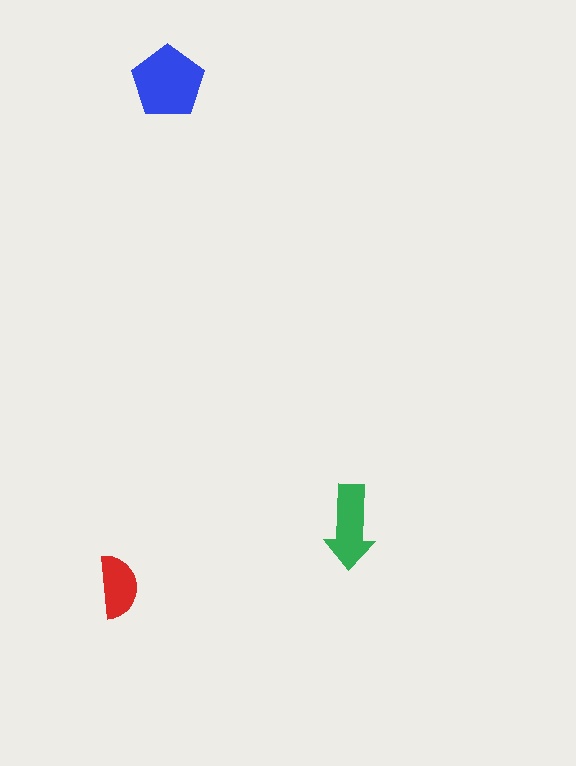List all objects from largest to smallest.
The blue pentagon, the green arrow, the red semicircle.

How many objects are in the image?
There are 3 objects in the image.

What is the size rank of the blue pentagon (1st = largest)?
1st.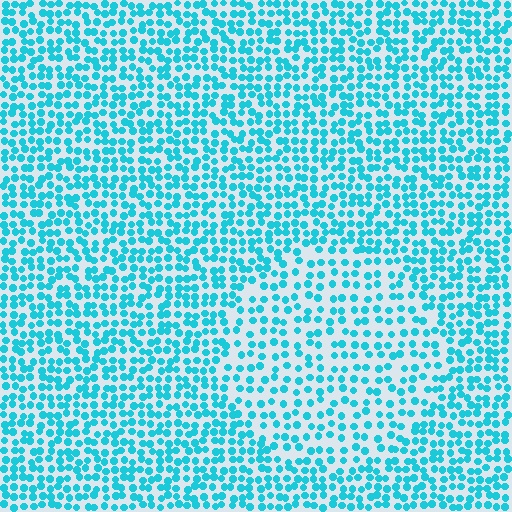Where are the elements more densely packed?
The elements are more densely packed outside the circle boundary.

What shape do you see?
I see a circle.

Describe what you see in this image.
The image contains small cyan elements arranged at two different densities. A circle-shaped region is visible where the elements are less densely packed than the surrounding area.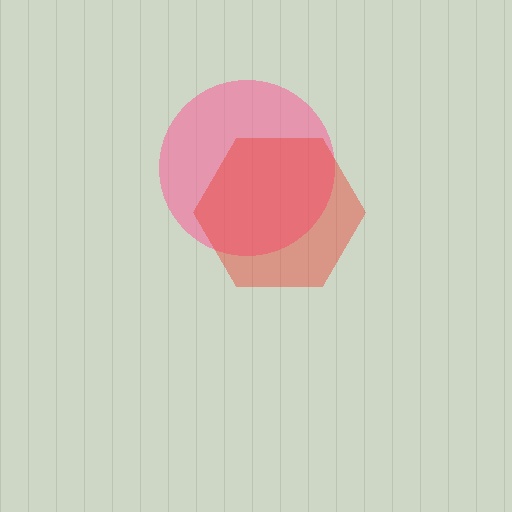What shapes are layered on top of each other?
The layered shapes are: a pink circle, a red hexagon.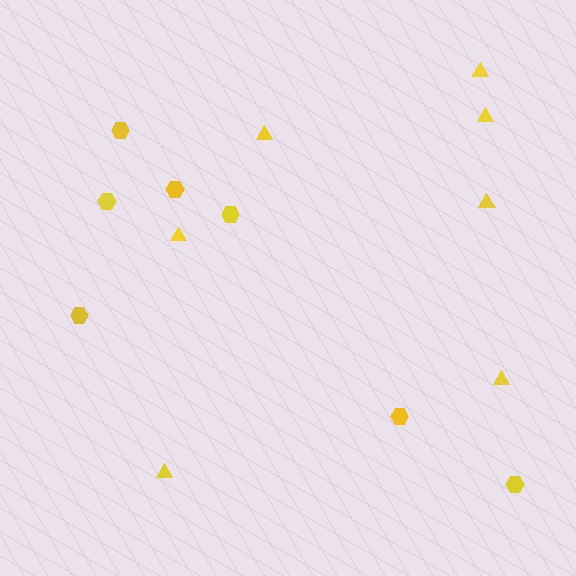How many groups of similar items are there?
There are 2 groups: one group of hexagons (7) and one group of triangles (7).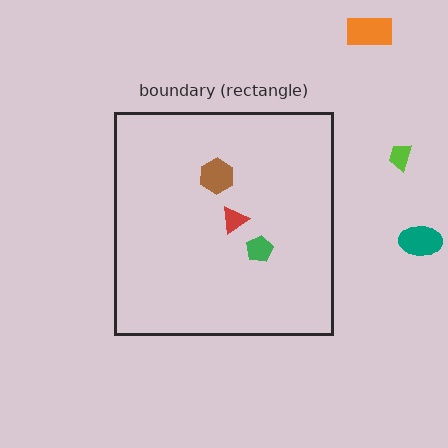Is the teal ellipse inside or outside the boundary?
Outside.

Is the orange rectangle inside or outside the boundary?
Outside.